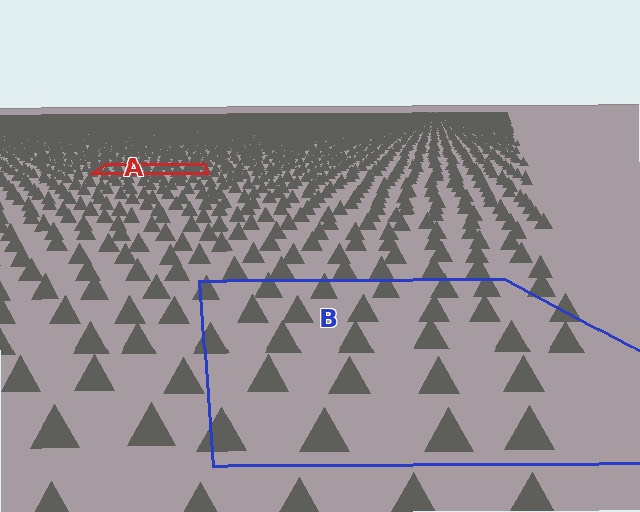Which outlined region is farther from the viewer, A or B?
Region A is farther from the viewer — the texture elements inside it appear smaller and more densely packed.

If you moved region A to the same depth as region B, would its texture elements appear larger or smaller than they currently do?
They would appear larger. At a closer depth, the same texture elements are projected at a bigger on-screen size.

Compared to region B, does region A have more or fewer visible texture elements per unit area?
Region A has more texture elements per unit area — they are packed more densely because it is farther away.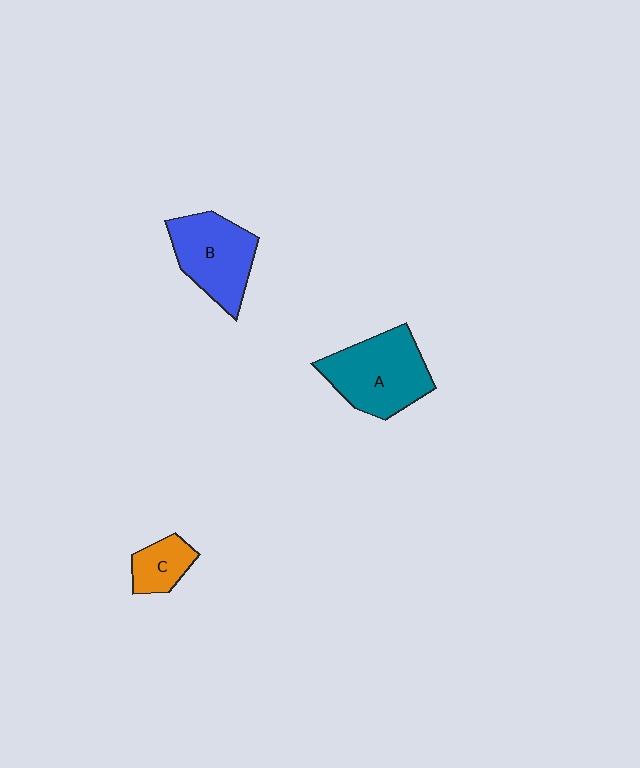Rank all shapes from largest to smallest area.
From largest to smallest: A (teal), B (blue), C (orange).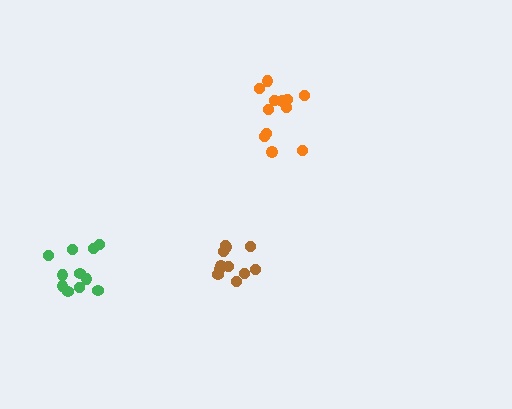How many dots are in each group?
Group 1: 11 dots, Group 2: 12 dots, Group 3: 11 dots (34 total).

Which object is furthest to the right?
The orange cluster is rightmost.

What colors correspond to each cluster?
The clusters are colored: green, orange, brown.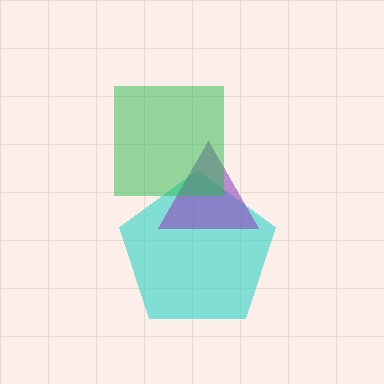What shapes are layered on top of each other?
The layered shapes are: a cyan pentagon, a purple triangle, a green square.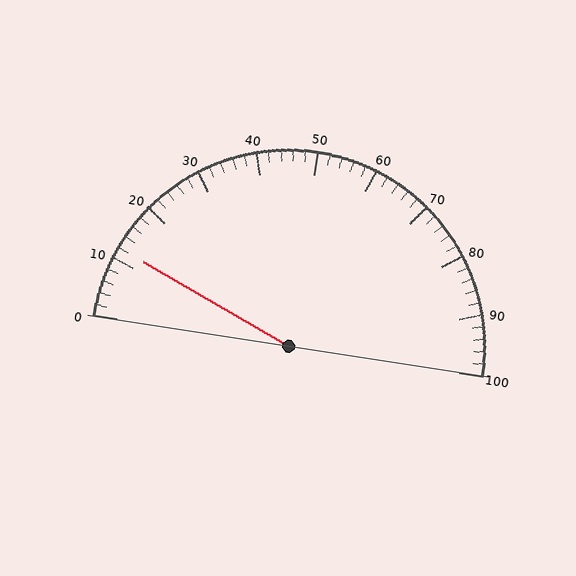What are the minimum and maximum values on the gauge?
The gauge ranges from 0 to 100.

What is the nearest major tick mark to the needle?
The nearest major tick mark is 10.